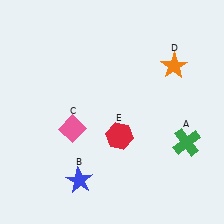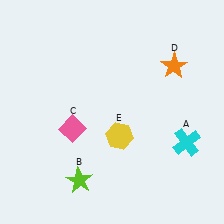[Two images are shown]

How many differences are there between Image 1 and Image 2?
There are 3 differences between the two images.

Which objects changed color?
A changed from green to cyan. B changed from blue to lime. E changed from red to yellow.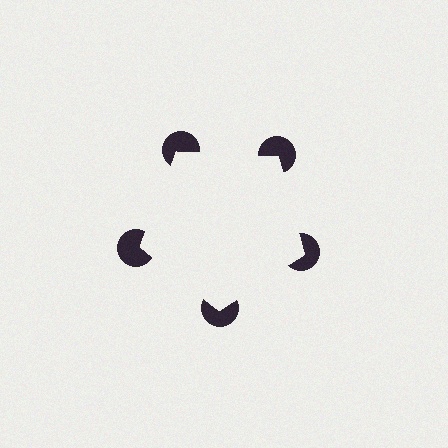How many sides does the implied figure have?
5 sides.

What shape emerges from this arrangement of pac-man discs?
An illusory pentagon — its edges are inferred from the aligned wedge cuts in the pac-man discs, not physically drawn.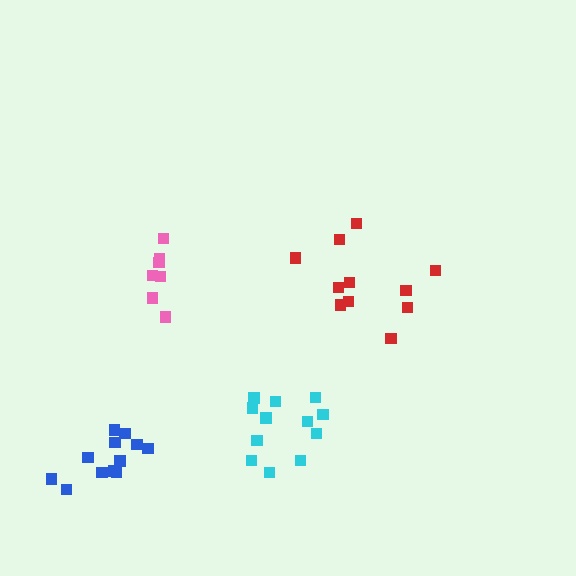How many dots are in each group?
Group 1: 11 dots, Group 2: 12 dots, Group 3: 12 dots, Group 4: 7 dots (42 total).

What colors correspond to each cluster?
The clusters are colored: red, cyan, blue, pink.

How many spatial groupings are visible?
There are 4 spatial groupings.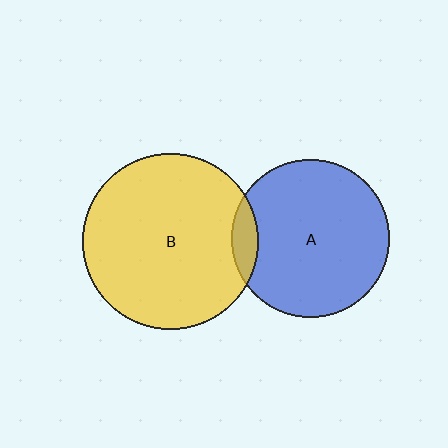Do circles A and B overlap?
Yes.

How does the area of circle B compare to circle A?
Approximately 1.2 times.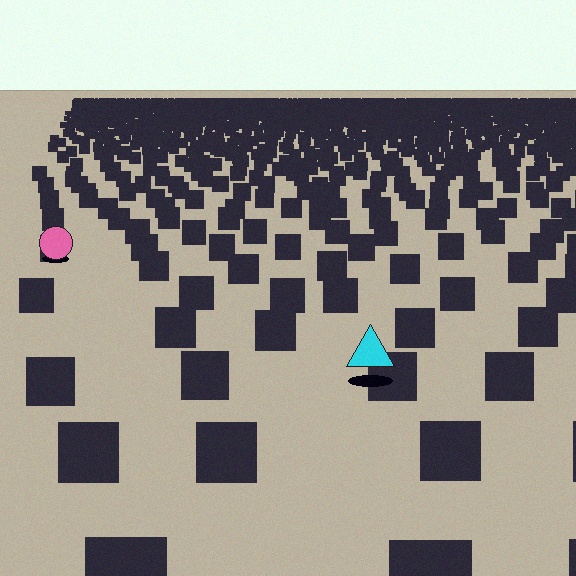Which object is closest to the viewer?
The cyan triangle is closest. The texture marks near it are larger and more spread out.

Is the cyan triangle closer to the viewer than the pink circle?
Yes. The cyan triangle is closer — you can tell from the texture gradient: the ground texture is coarser near it.